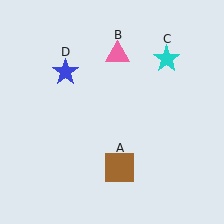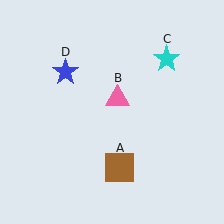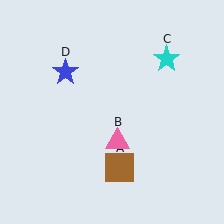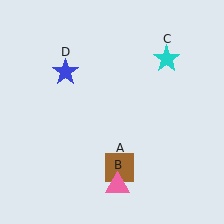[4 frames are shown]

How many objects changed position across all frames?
1 object changed position: pink triangle (object B).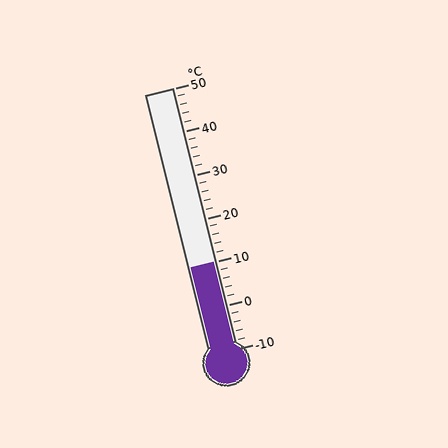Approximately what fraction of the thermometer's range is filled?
The thermometer is filled to approximately 35% of its range.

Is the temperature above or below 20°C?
The temperature is below 20°C.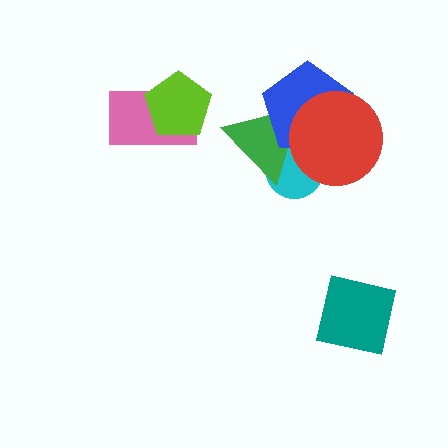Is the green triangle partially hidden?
Yes, it is partially covered by another shape.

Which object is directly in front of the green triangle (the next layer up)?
The blue pentagon is directly in front of the green triangle.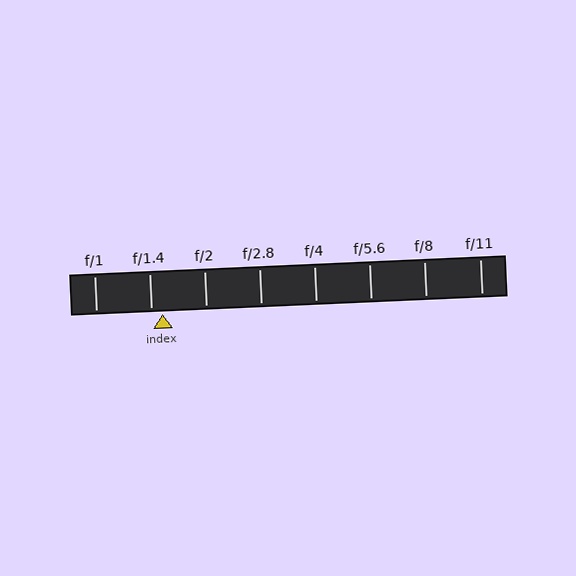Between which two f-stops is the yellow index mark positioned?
The index mark is between f/1.4 and f/2.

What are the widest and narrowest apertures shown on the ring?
The widest aperture shown is f/1 and the narrowest is f/11.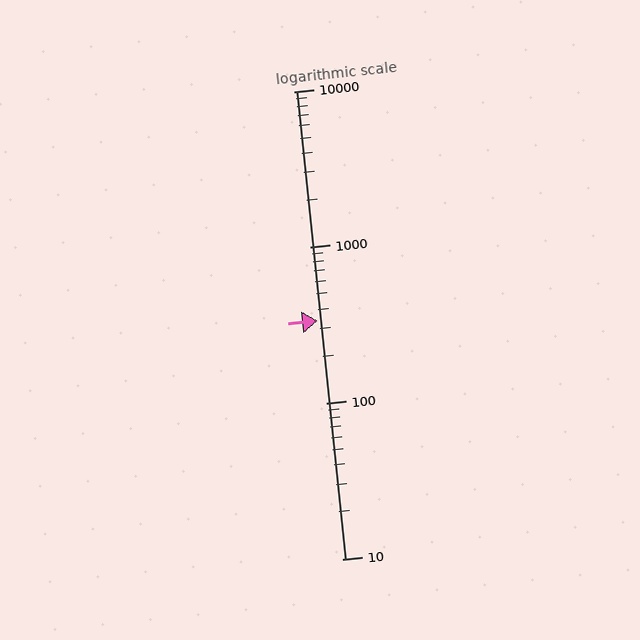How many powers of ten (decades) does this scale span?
The scale spans 3 decades, from 10 to 10000.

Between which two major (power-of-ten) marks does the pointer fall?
The pointer is between 100 and 1000.